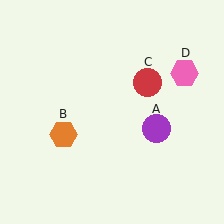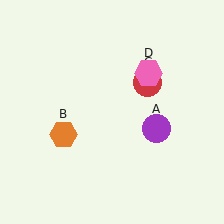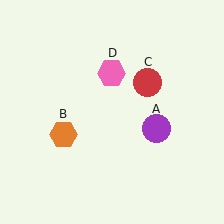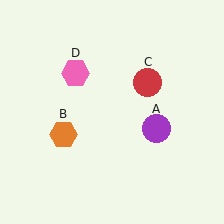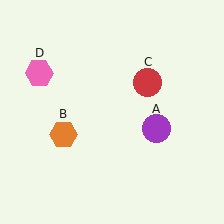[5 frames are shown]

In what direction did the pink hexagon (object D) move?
The pink hexagon (object D) moved left.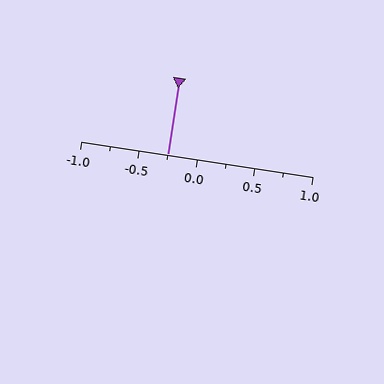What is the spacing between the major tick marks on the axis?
The major ticks are spaced 0.5 apart.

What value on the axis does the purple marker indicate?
The marker indicates approximately -0.25.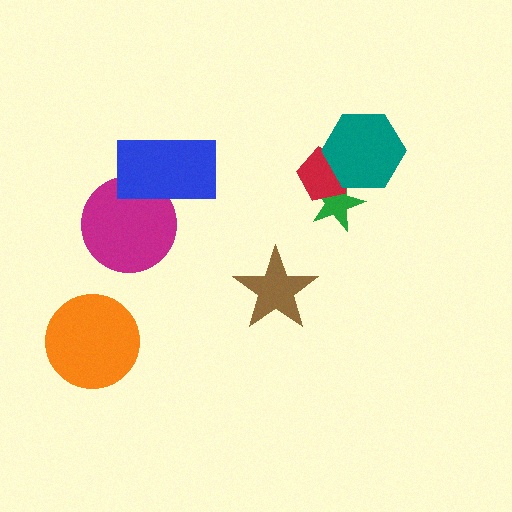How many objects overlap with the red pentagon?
2 objects overlap with the red pentagon.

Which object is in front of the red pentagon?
The teal hexagon is in front of the red pentagon.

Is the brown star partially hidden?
No, no other shape covers it.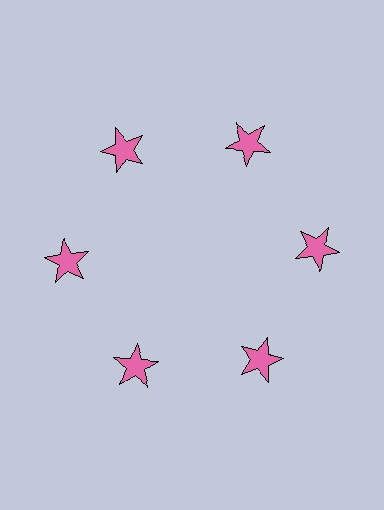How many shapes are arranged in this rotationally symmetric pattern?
There are 6 shapes, arranged in 6 groups of 1.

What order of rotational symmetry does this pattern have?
This pattern has 6-fold rotational symmetry.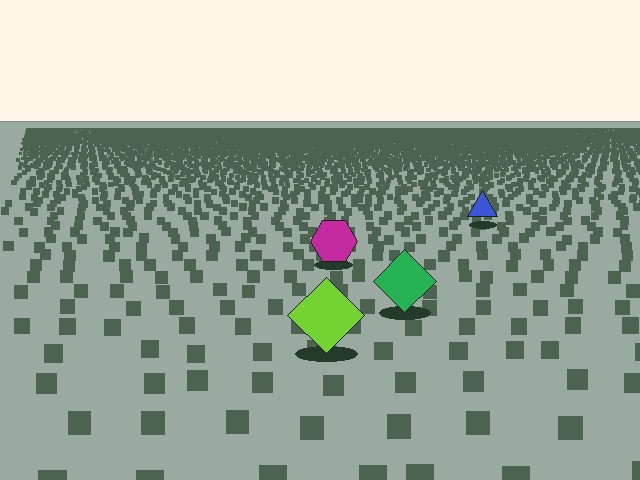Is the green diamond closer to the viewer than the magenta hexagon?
Yes. The green diamond is closer — you can tell from the texture gradient: the ground texture is coarser near it.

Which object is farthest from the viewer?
The blue triangle is farthest from the viewer. It appears smaller and the ground texture around it is denser.